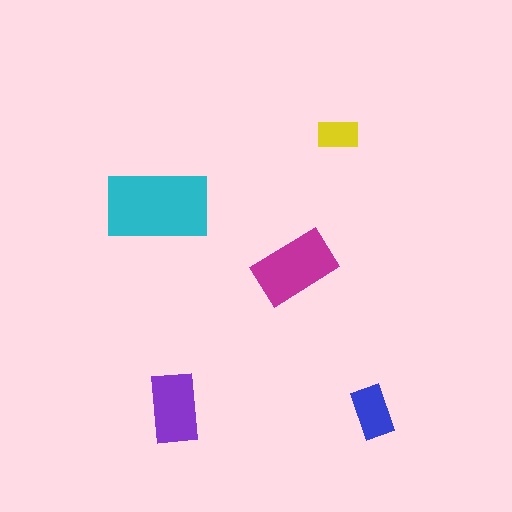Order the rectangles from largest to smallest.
the cyan one, the magenta one, the purple one, the blue one, the yellow one.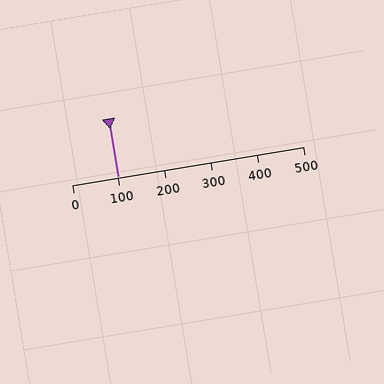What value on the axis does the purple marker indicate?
The marker indicates approximately 100.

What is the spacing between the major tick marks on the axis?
The major ticks are spaced 100 apart.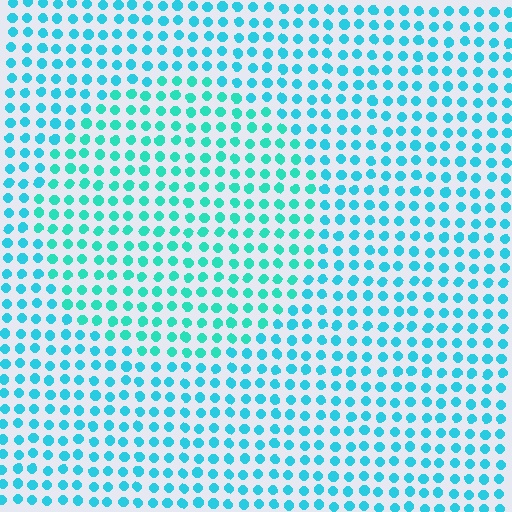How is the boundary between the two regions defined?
The boundary is defined purely by a slight shift in hue (about 19 degrees). Spacing, size, and orientation are identical on both sides.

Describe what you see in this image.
The image is filled with small cyan elements in a uniform arrangement. A circle-shaped region is visible where the elements are tinted to a slightly different hue, forming a subtle color boundary.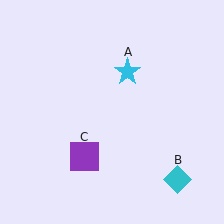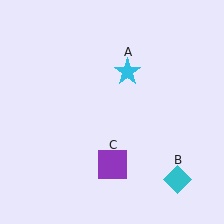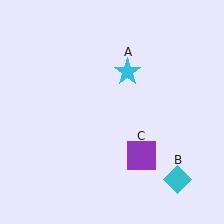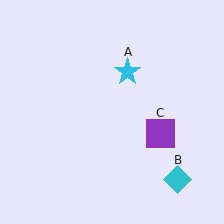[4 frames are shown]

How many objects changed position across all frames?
1 object changed position: purple square (object C).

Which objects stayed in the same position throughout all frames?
Cyan star (object A) and cyan diamond (object B) remained stationary.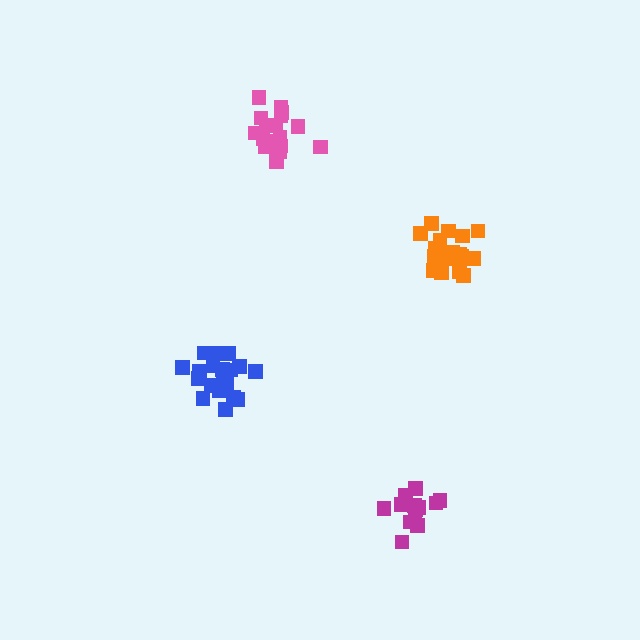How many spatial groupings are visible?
There are 4 spatial groupings.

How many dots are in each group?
Group 1: 20 dots, Group 2: 20 dots, Group 3: 19 dots, Group 4: 14 dots (73 total).